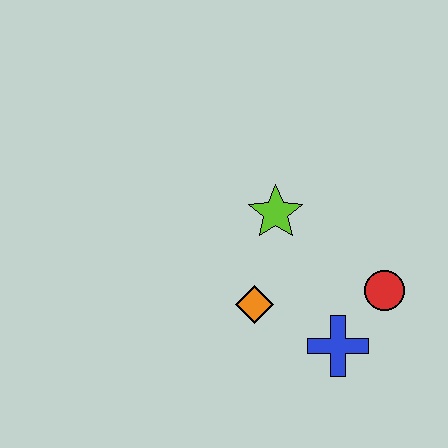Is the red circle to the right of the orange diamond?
Yes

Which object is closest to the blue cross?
The red circle is closest to the blue cross.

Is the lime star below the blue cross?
No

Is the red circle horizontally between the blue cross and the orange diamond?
No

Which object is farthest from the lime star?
The blue cross is farthest from the lime star.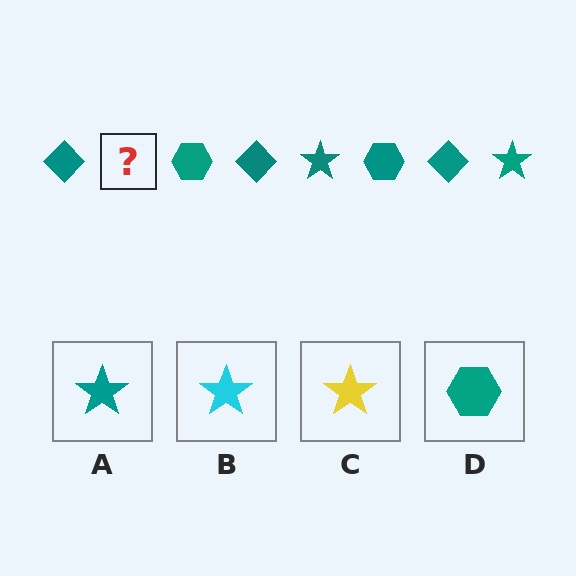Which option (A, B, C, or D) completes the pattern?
A.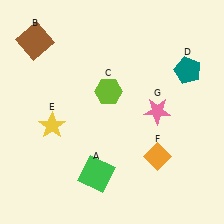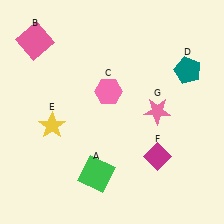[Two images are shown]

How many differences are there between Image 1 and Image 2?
There are 3 differences between the two images.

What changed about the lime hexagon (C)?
In Image 1, C is lime. In Image 2, it changed to pink.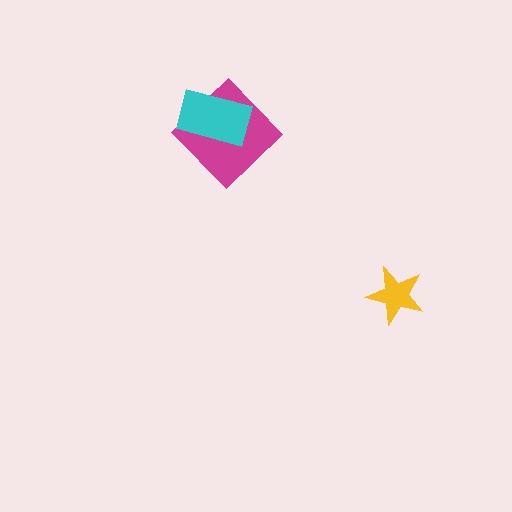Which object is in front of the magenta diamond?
The cyan rectangle is in front of the magenta diamond.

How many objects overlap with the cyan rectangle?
1 object overlaps with the cyan rectangle.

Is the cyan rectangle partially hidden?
No, no other shape covers it.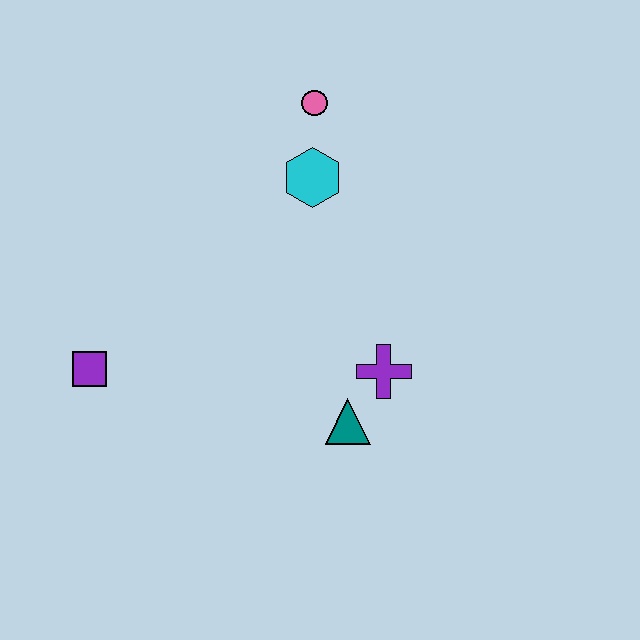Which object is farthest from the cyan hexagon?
The purple square is farthest from the cyan hexagon.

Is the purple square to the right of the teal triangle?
No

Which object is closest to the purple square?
The teal triangle is closest to the purple square.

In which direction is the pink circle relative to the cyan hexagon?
The pink circle is above the cyan hexagon.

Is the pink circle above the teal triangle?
Yes